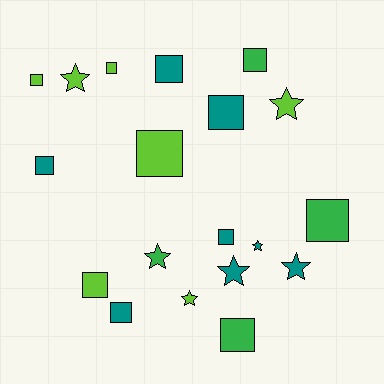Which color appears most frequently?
Teal, with 8 objects.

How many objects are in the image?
There are 19 objects.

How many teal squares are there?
There are 5 teal squares.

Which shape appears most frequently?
Square, with 12 objects.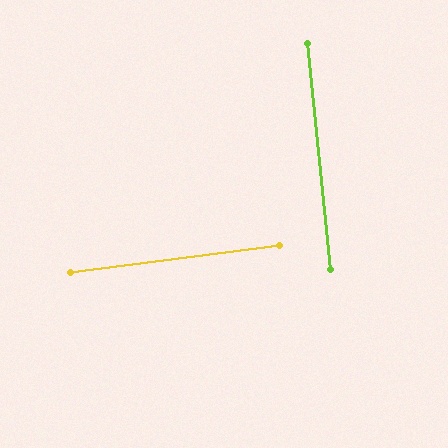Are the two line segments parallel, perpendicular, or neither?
Perpendicular — they meet at approximately 88°.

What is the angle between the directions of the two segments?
Approximately 88 degrees.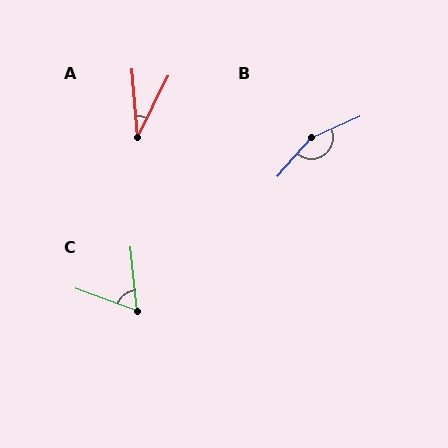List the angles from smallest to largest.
A (30°), C (64°), B (155°).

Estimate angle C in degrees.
Approximately 64 degrees.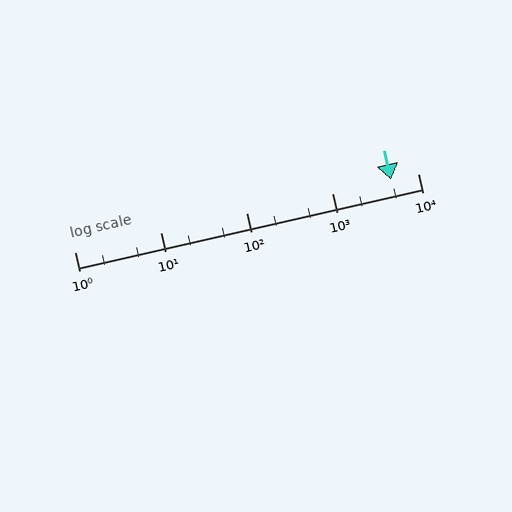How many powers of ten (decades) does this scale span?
The scale spans 4 decades, from 1 to 10000.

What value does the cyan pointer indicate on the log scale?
The pointer indicates approximately 4900.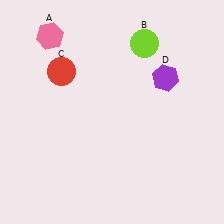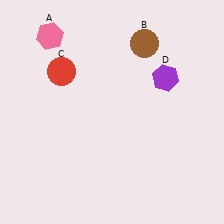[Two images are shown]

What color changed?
The circle (B) changed from lime in Image 1 to brown in Image 2.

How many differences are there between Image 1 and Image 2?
There is 1 difference between the two images.